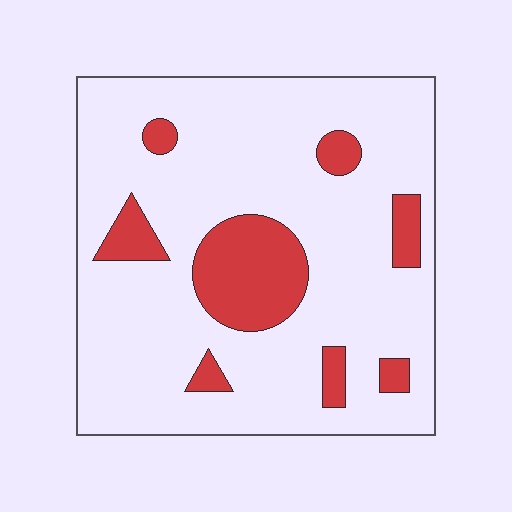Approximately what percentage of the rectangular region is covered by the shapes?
Approximately 15%.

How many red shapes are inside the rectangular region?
8.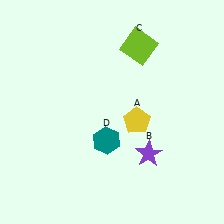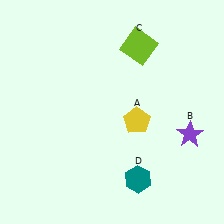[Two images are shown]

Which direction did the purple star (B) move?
The purple star (B) moved right.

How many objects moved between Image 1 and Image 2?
2 objects moved between the two images.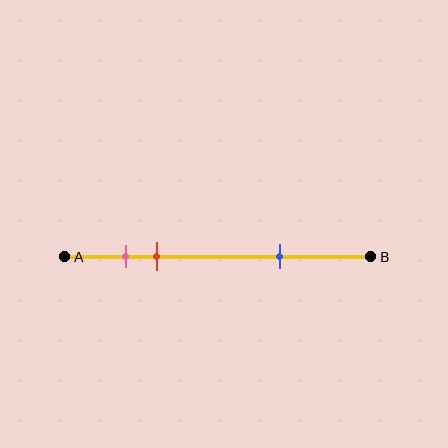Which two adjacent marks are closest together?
The pink and red marks are the closest adjacent pair.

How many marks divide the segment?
There are 3 marks dividing the segment.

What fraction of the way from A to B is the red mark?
The red mark is approximately 30% (0.3) of the way from A to B.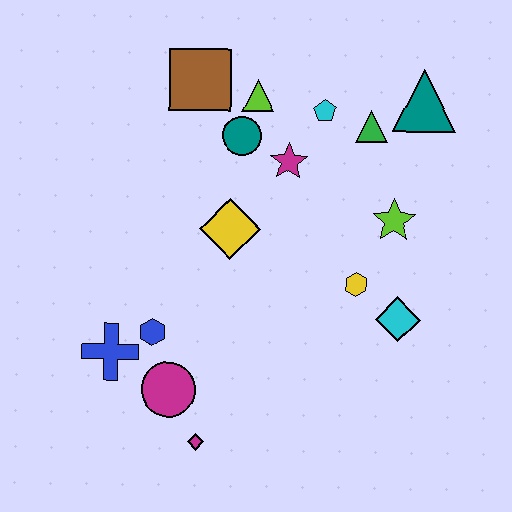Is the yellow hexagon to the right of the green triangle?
No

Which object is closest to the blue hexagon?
The blue cross is closest to the blue hexagon.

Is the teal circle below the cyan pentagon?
Yes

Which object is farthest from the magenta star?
The magenta diamond is farthest from the magenta star.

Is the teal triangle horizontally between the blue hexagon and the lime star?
No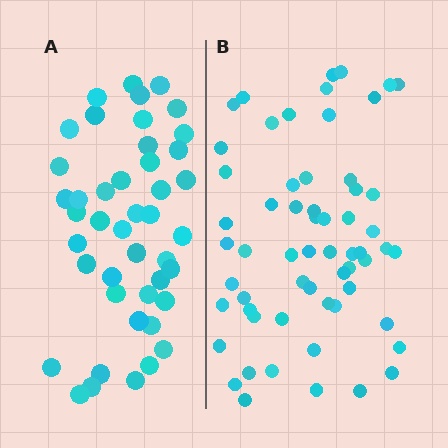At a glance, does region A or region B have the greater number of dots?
Region B (the right region) has more dots.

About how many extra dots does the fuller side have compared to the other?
Region B has approximately 15 more dots than region A.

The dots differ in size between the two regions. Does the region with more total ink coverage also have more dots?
No. Region A has more total ink coverage because its dots are larger, but region B actually contains more individual dots. Total area can be misleading — the number of items is what matters here.